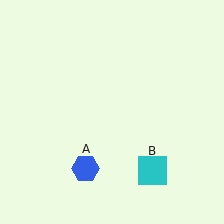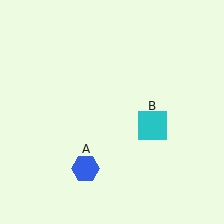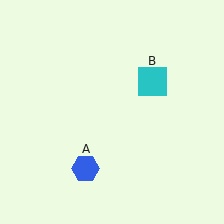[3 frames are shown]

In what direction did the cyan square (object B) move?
The cyan square (object B) moved up.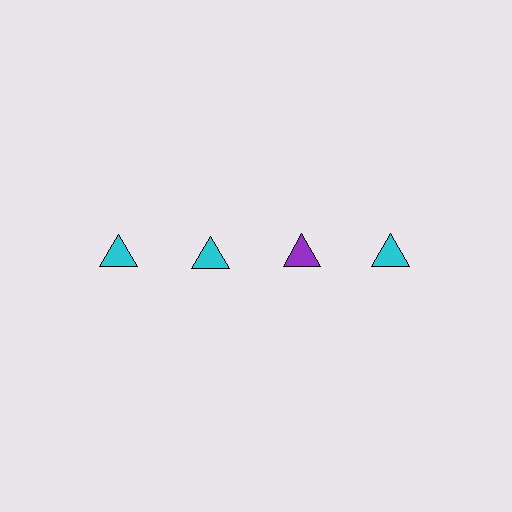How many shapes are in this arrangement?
There are 4 shapes arranged in a grid pattern.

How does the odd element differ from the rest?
It has a different color: purple instead of cyan.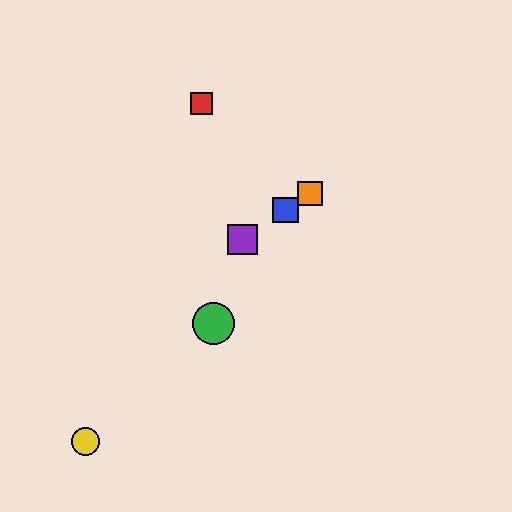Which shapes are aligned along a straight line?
The blue square, the purple square, the orange square are aligned along a straight line.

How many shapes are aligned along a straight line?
3 shapes (the blue square, the purple square, the orange square) are aligned along a straight line.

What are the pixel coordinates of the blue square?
The blue square is at (286, 210).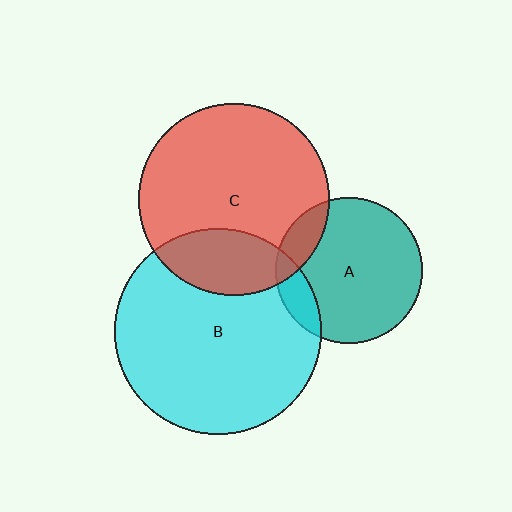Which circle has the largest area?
Circle B (cyan).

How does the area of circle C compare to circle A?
Approximately 1.7 times.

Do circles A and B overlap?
Yes.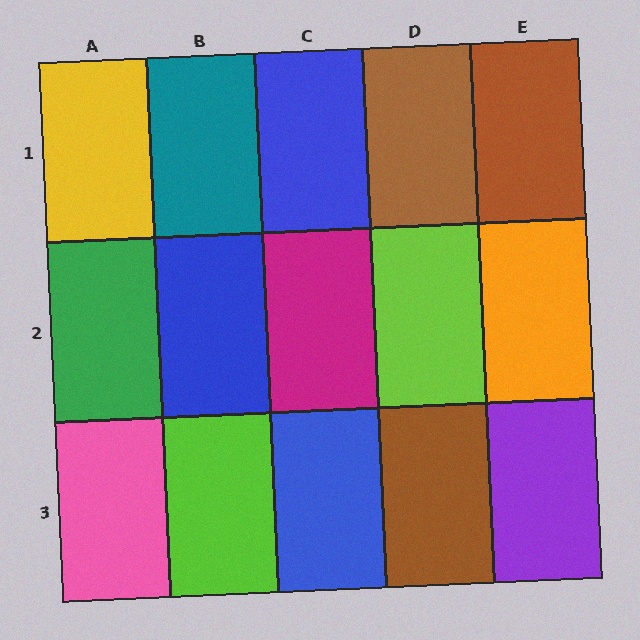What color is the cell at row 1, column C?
Blue.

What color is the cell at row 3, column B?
Lime.